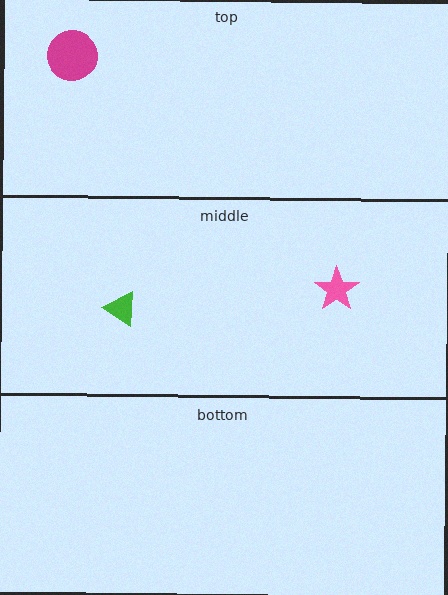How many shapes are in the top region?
1.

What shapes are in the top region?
The magenta circle.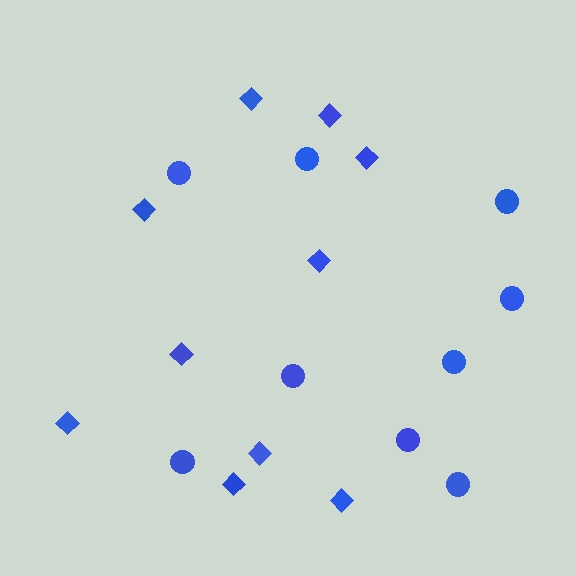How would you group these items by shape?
There are 2 groups: one group of diamonds (10) and one group of circles (9).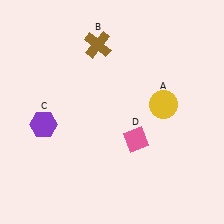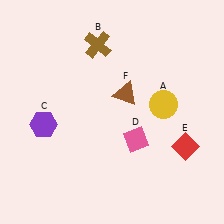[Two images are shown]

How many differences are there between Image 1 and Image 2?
There are 2 differences between the two images.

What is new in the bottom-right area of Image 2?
A red diamond (E) was added in the bottom-right area of Image 2.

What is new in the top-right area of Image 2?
A brown triangle (F) was added in the top-right area of Image 2.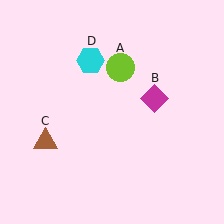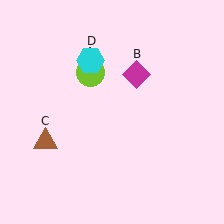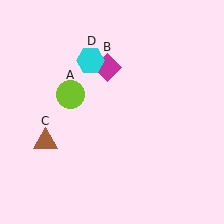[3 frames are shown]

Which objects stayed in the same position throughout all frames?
Brown triangle (object C) and cyan hexagon (object D) remained stationary.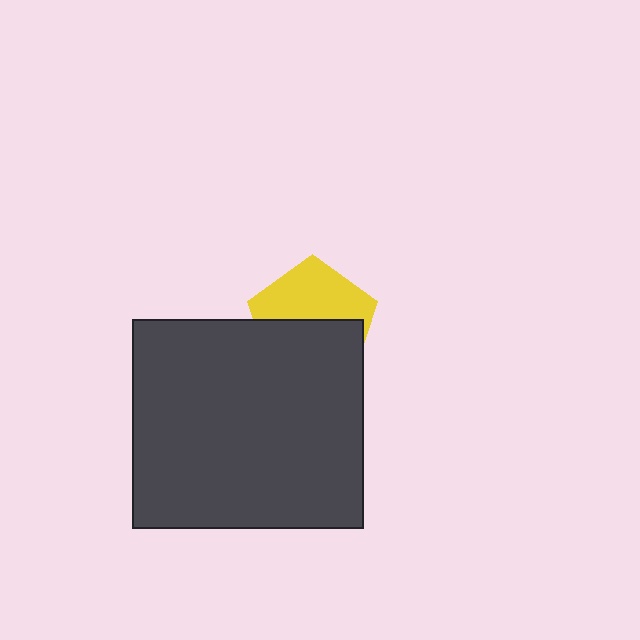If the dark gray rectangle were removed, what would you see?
You would see the complete yellow pentagon.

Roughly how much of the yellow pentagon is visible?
About half of it is visible (roughly 48%).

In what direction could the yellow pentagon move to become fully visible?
The yellow pentagon could move up. That would shift it out from behind the dark gray rectangle entirely.